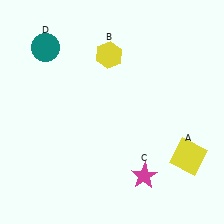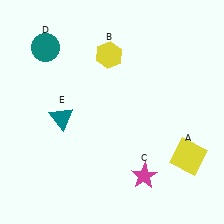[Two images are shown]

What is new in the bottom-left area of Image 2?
A teal triangle (E) was added in the bottom-left area of Image 2.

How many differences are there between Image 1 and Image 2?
There is 1 difference between the two images.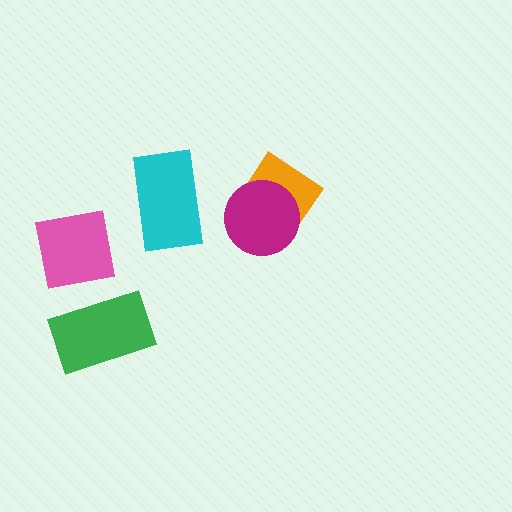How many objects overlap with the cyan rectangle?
0 objects overlap with the cyan rectangle.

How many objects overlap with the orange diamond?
1 object overlaps with the orange diamond.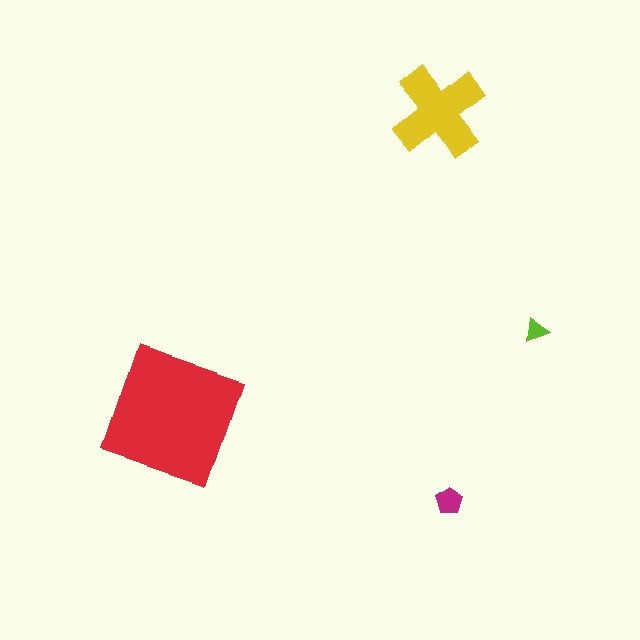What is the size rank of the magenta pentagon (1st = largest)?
3rd.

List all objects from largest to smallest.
The red square, the yellow cross, the magenta pentagon, the lime triangle.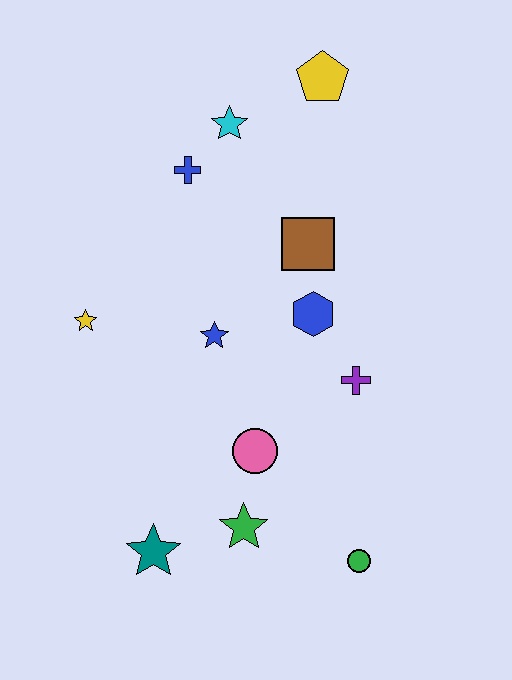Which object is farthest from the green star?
The yellow pentagon is farthest from the green star.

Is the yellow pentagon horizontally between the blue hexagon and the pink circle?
No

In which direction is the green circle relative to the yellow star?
The green circle is to the right of the yellow star.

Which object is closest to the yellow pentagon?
The cyan star is closest to the yellow pentagon.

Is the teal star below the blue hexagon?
Yes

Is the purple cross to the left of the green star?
No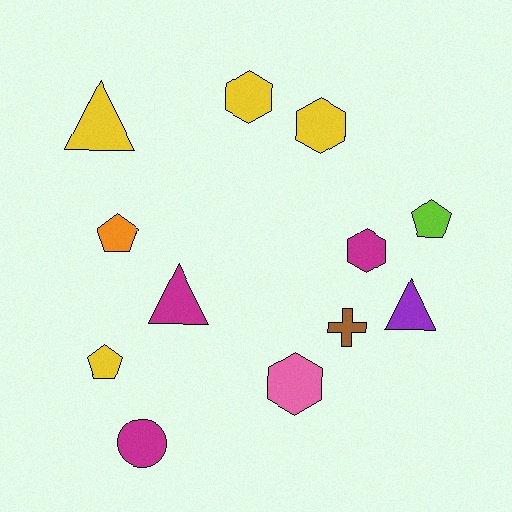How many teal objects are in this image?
There are no teal objects.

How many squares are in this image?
There are no squares.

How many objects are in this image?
There are 12 objects.